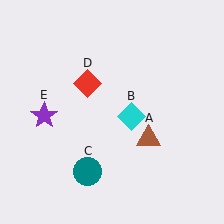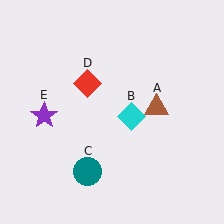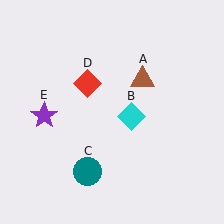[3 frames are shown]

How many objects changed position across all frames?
1 object changed position: brown triangle (object A).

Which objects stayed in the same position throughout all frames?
Cyan diamond (object B) and teal circle (object C) and red diamond (object D) and purple star (object E) remained stationary.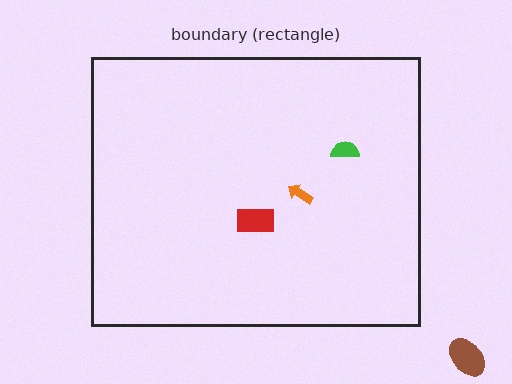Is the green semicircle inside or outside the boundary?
Inside.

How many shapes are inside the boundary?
3 inside, 1 outside.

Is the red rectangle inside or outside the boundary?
Inside.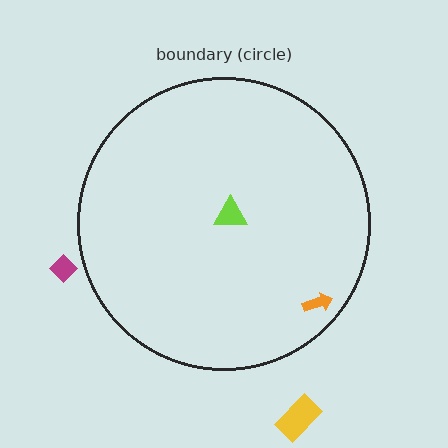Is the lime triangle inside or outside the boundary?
Inside.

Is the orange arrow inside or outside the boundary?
Inside.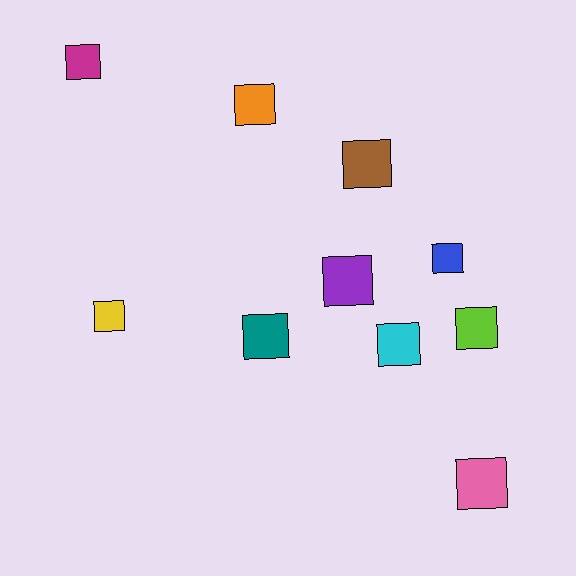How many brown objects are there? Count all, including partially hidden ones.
There is 1 brown object.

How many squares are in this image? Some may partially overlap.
There are 10 squares.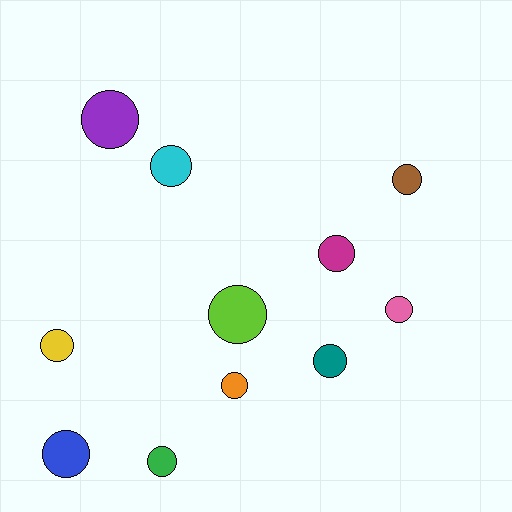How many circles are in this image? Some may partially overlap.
There are 11 circles.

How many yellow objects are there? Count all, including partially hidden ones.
There is 1 yellow object.